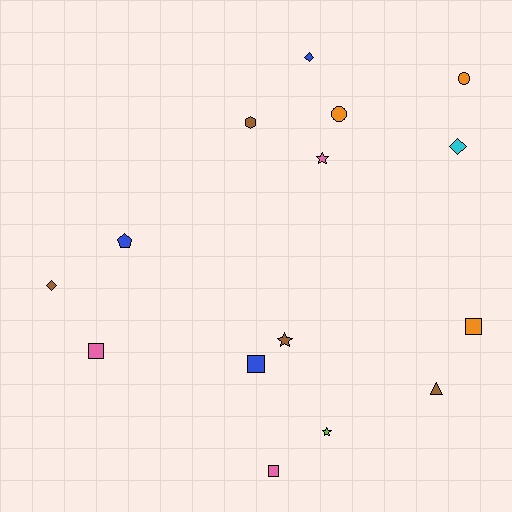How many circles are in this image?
There are 2 circles.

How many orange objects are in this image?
There are 3 orange objects.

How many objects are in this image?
There are 15 objects.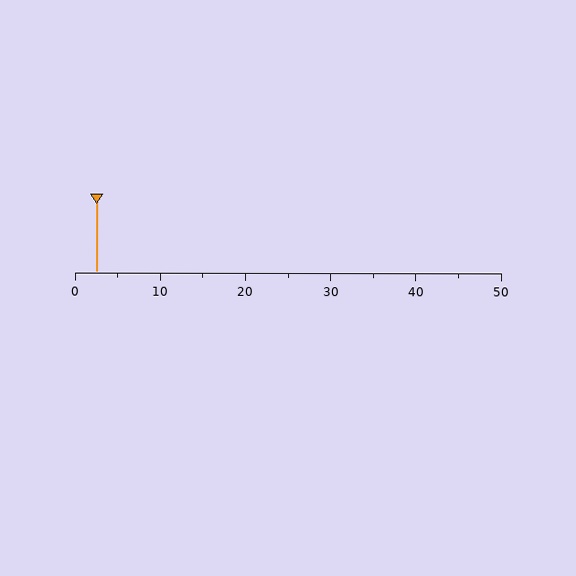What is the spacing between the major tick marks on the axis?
The major ticks are spaced 10 apart.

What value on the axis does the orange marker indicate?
The marker indicates approximately 2.5.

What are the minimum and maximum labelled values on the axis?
The axis runs from 0 to 50.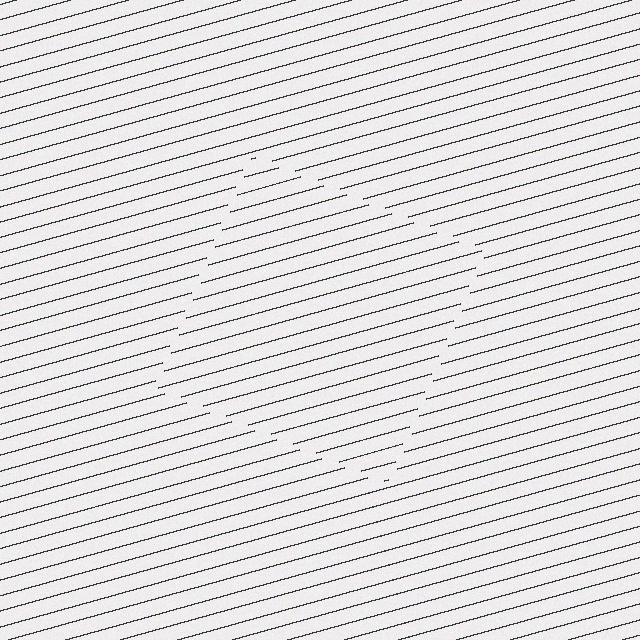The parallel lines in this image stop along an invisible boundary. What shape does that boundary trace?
An illusory square. The interior of the shape contains the same grating, shifted by half a period — the contour is defined by the phase discontinuity where line-ends from the inner and outer gratings abut.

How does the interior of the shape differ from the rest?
The interior of the shape contains the same grating, shifted by half a period — the contour is defined by the phase discontinuity where line-ends from the inner and outer gratings abut.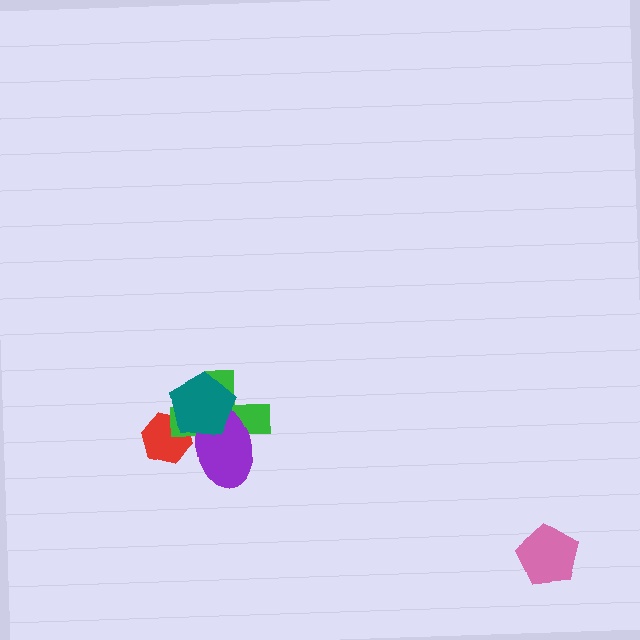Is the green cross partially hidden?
Yes, it is partially covered by another shape.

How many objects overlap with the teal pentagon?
3 objects overlap with the teal pentagon.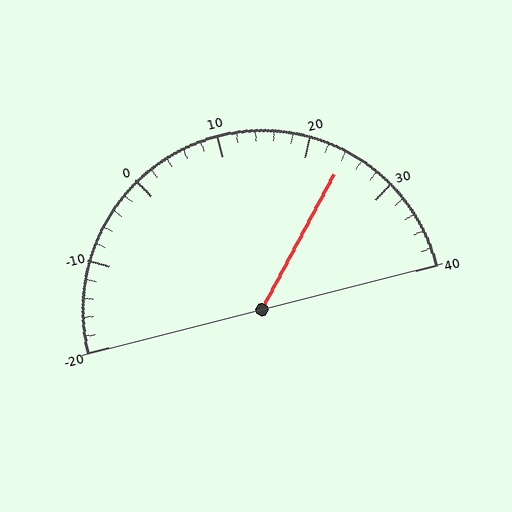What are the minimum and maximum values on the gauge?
The gauge ranges from -20 to 40.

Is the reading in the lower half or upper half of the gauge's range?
The reading is in the upper half of the range (-20 to 40).